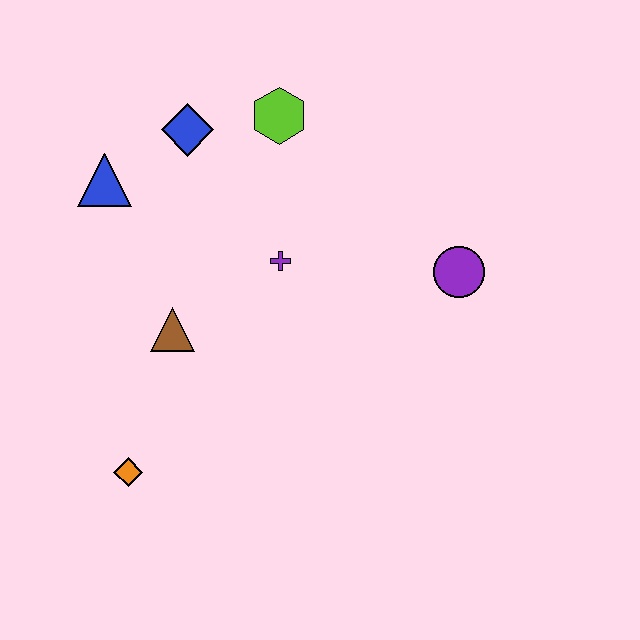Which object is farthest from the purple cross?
The orange diamond is farthest from the purple cross.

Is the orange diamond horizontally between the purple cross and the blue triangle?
Yes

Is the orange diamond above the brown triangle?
No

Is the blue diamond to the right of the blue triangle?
Yes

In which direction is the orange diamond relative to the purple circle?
The orange diamond is to the left of the purple circle.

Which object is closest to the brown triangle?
The purple cross is closest to the brown triangle.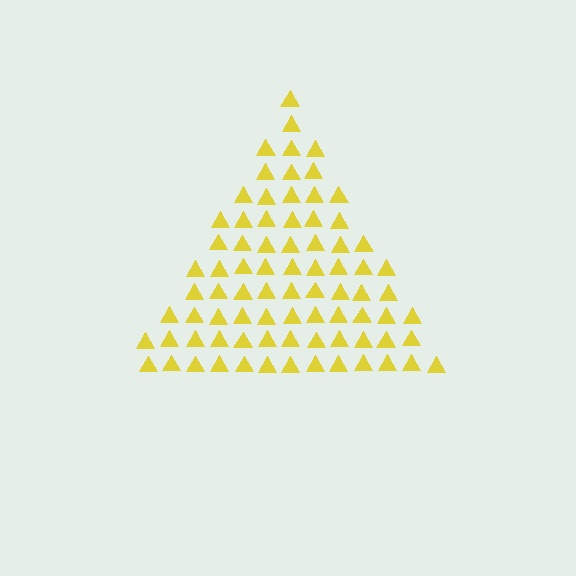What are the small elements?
The small elements are triangles.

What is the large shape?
The large shape is a triangle.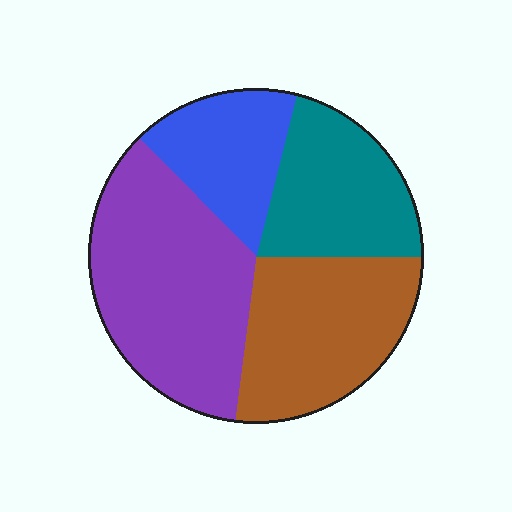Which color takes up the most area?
Purple, at roughly 35%.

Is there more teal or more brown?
Brown.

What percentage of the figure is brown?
Brown takes up about one quarter (1/4) of the figure.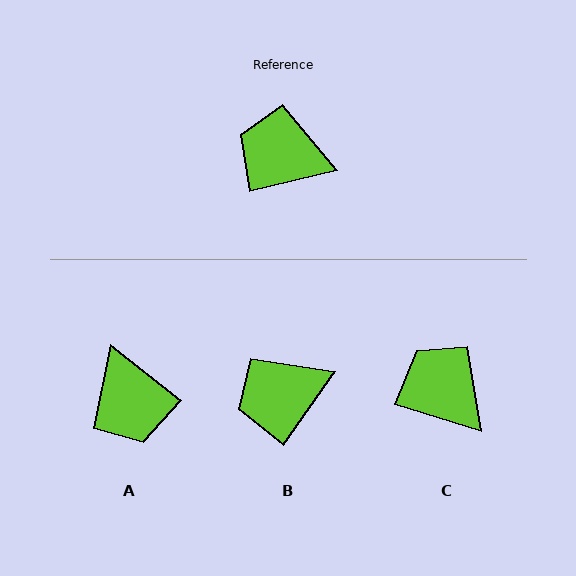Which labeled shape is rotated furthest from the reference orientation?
A, about 128 degrees away.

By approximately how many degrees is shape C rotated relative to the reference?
Approximately 31 degrees clockwise.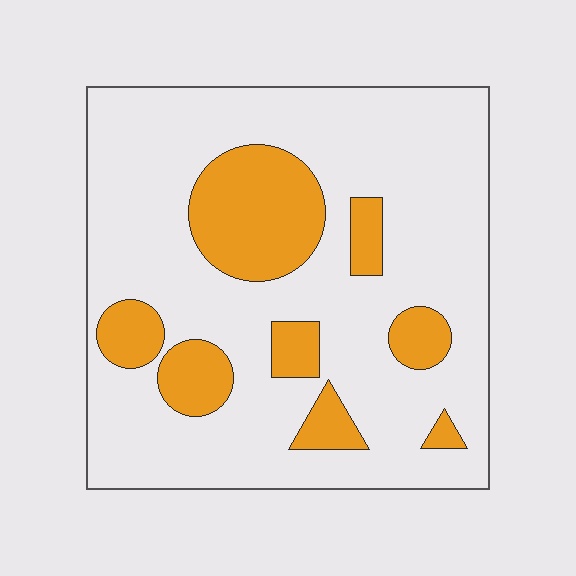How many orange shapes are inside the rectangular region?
8.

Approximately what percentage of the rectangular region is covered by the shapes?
Approximately 20%.